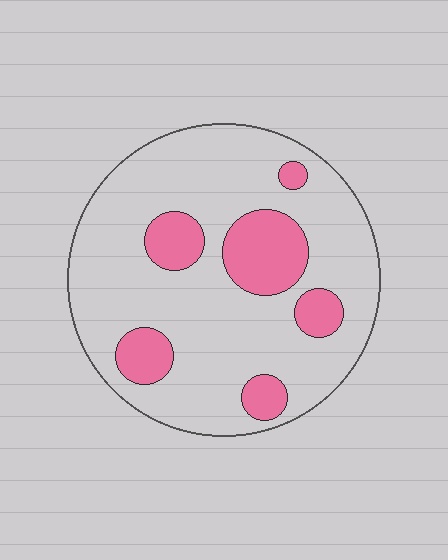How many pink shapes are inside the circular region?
6.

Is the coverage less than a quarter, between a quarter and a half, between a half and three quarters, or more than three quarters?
Less than a quarter.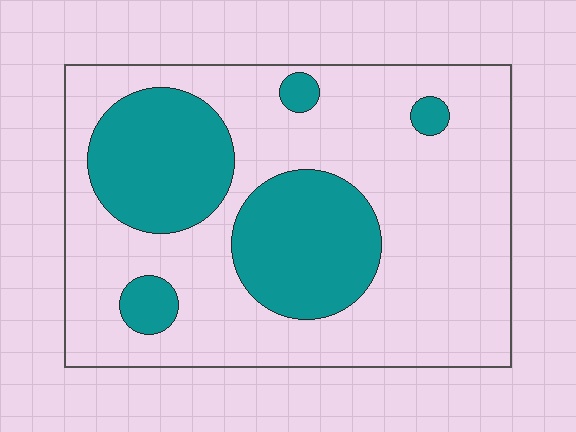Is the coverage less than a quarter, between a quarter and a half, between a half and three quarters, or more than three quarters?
Between a quarter and a half.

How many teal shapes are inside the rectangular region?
5.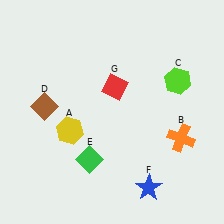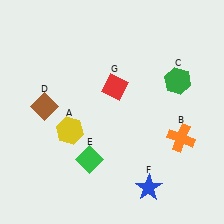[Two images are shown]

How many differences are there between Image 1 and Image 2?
There is 1 difference between the two images.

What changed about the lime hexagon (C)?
In Image 1, C is lime. In Image 2, it changed to green.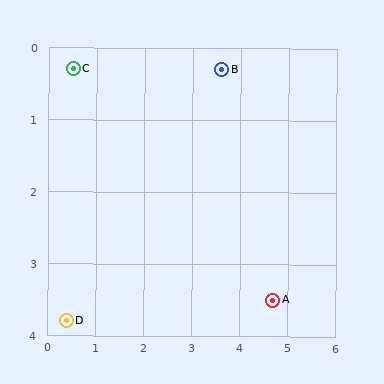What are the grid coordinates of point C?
Point C is at approximately (0.5, 0.3).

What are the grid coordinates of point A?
Point A is at approximately (4.7, 3.5).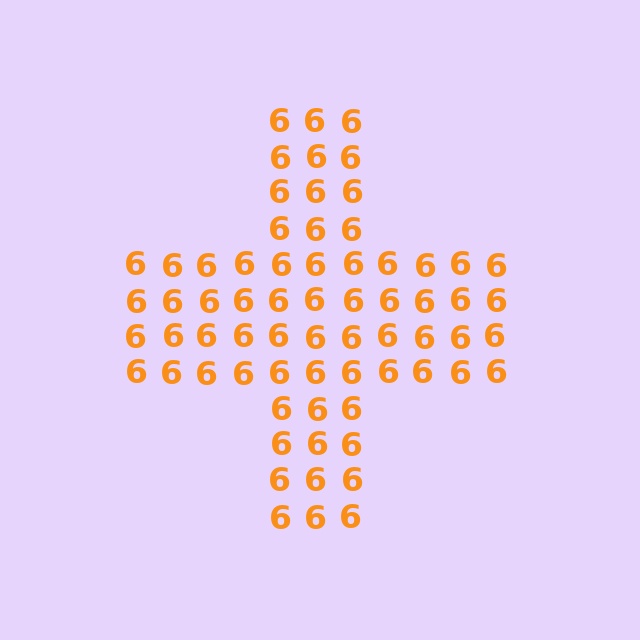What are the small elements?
The small elements are digit 6's.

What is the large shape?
The large shape is a cross.